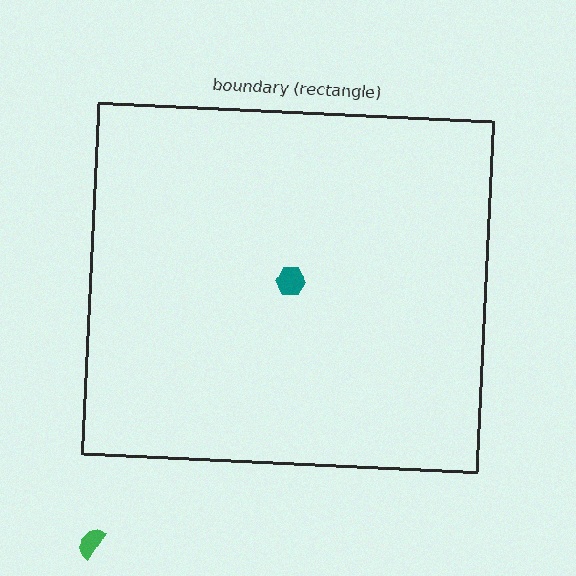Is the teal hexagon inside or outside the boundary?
Inside.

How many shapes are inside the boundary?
1 inside, 1 outside.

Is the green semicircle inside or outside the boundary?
Outside.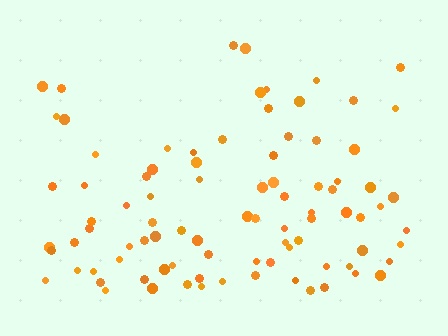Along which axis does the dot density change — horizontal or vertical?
Vertical.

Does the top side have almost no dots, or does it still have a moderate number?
Still a moderate number, just noticeably fewer than the bottom.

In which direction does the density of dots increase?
From top to bottom, with the bottom side densest.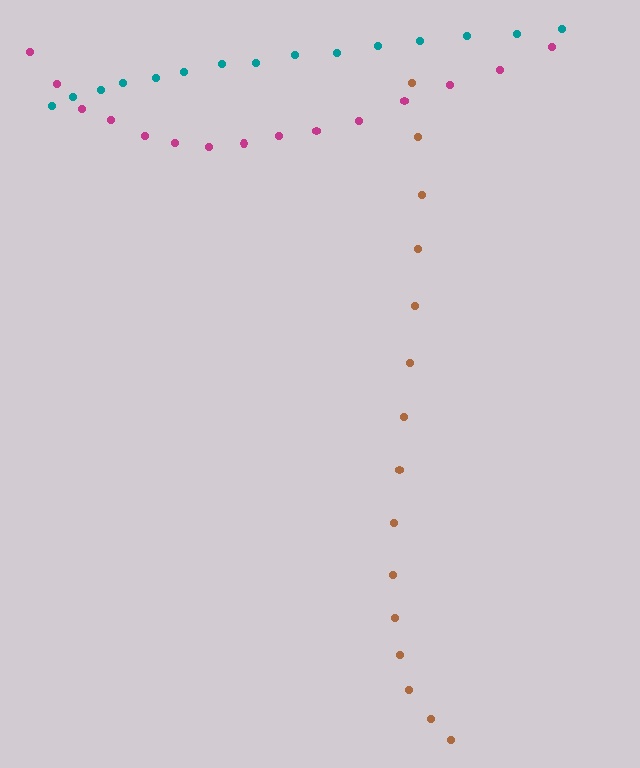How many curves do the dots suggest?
There are 3 distinct paths.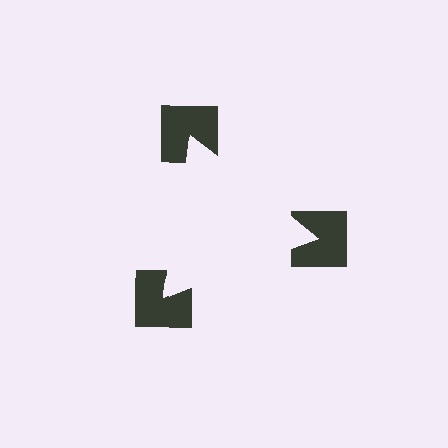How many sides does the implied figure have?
3 sides.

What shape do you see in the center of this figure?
An illusory triangle — its edges are inferred from the aligned wedge cuts in the notched squares, not physically drawn.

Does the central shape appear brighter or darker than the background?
It typically appears slightly brighter than the background, even though no actual brightness change is drawn.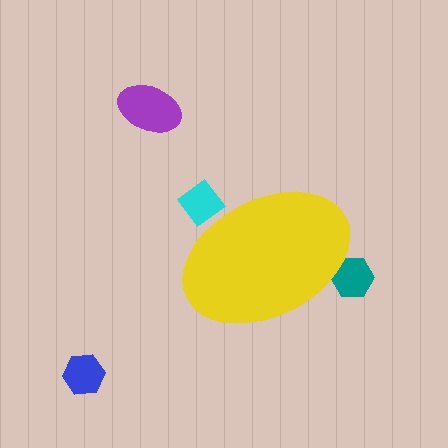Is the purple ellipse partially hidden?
No, the purple ellipse is fully visible.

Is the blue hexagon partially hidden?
No, the blue hexagon is fully visible.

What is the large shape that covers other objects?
A yellow ellipse.